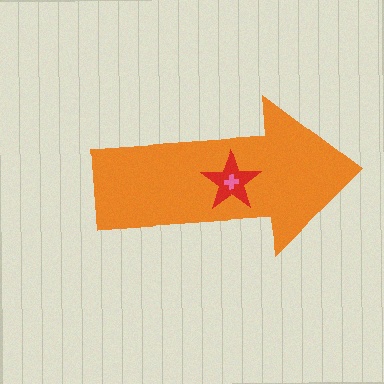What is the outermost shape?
The orange arrow.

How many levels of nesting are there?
3.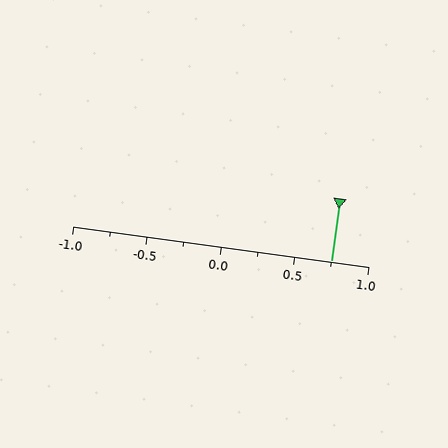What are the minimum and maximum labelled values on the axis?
The axis runs from -1.0 to 1.0.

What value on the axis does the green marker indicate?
The marker indicates approximately 0.75.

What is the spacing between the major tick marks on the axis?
The major ticks are spaced 0.5 apart.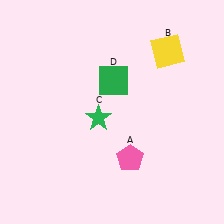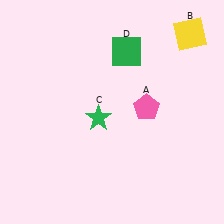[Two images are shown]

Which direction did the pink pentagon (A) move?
The pink pentagon (A) moved up.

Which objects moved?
The objects that moved are: the pink pentagon (A), the yellow square (B), the green square (D).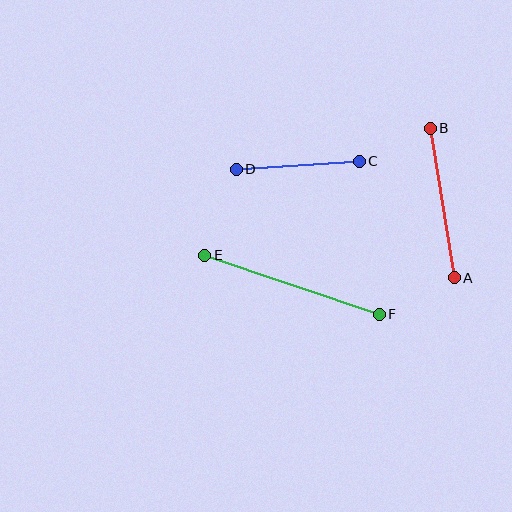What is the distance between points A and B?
The distance is approximately 152 pixels.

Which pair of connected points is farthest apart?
Points E and F are farthest apart.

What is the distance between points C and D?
The distance is approximately 123 pixels.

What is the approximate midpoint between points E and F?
The midpoint is at approximately (292, 285) pixels.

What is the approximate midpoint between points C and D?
The midpoint is at approximately (298, 165) pixels.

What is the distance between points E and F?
The distance is approximately 184 pixels.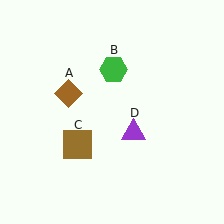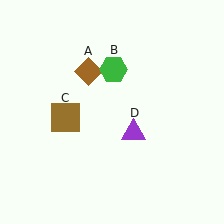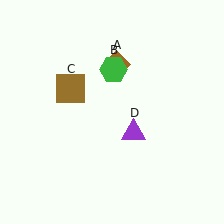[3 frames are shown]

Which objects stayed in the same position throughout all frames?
Green hexagon (object B) and purple triangle (object D) remained stationary.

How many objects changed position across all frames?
2 objects changed position: brown diamond (object A), brown square (object C).